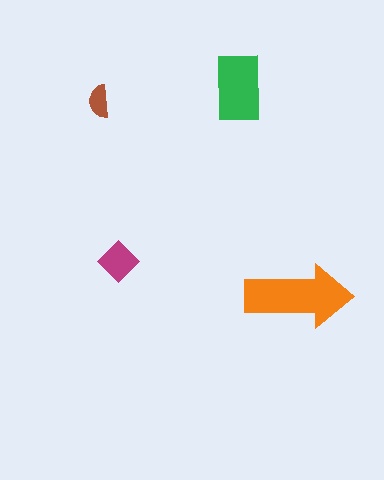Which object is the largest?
The orange arrow.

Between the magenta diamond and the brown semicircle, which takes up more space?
The magenta diamond.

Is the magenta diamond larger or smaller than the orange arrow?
Smaller.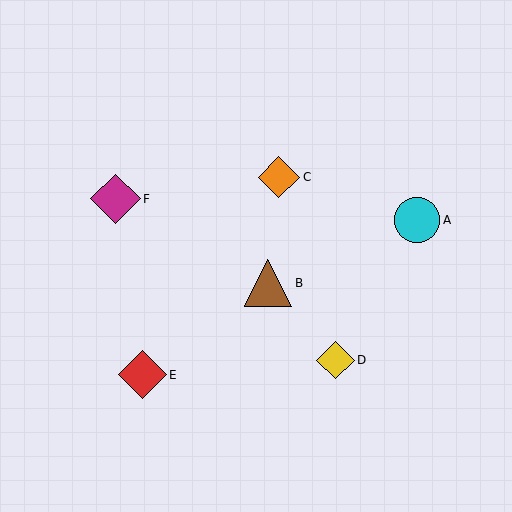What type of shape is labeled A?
Shape A is a cyan circle.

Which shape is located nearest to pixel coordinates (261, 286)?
The brown triangle (labeled B) at (268, 283) is nearest to that location.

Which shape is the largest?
The magenta diamond (labeled F) is the largest.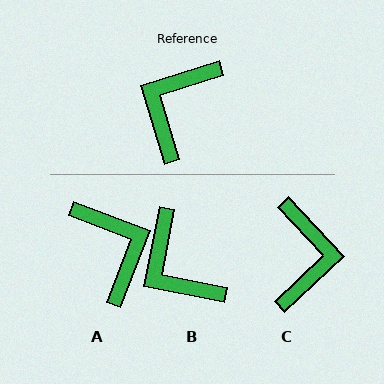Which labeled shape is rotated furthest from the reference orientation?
C, about 154 degrees away.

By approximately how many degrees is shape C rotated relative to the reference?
Approximately 154 degrees clockwise.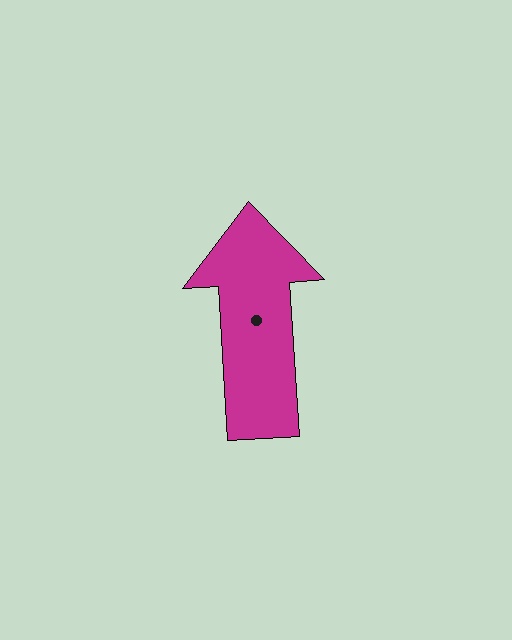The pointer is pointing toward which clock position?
Roughly 12 o'clock.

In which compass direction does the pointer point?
North.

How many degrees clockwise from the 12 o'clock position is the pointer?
Approximately 356 degrees.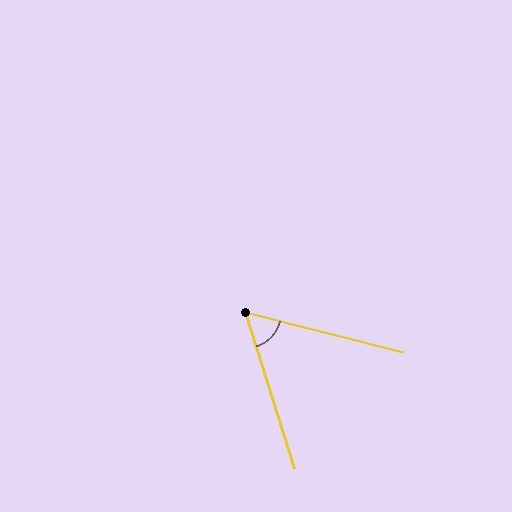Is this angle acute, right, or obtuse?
It is acute.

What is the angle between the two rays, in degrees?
Approximately 58 degrees.